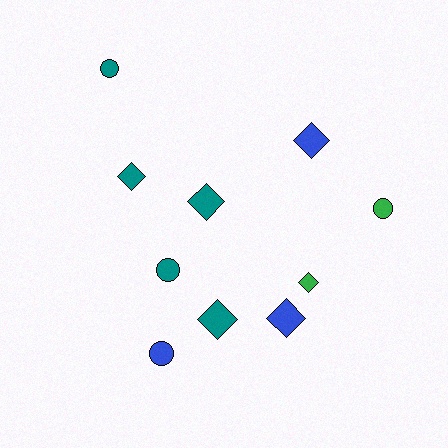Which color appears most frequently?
Teal, with 5 objects.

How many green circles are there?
There is 1 green circle.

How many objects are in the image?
There are 10 objects.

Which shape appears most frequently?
Diamond, with 6 objects.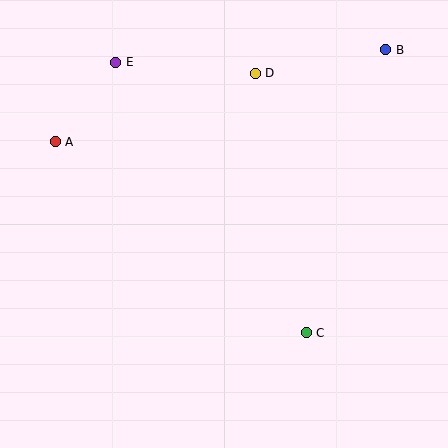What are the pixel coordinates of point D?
Point D is at (255, 73).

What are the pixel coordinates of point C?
Point C is at (306, 333).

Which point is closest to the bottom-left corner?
Point A is closest to the bottom-left corner.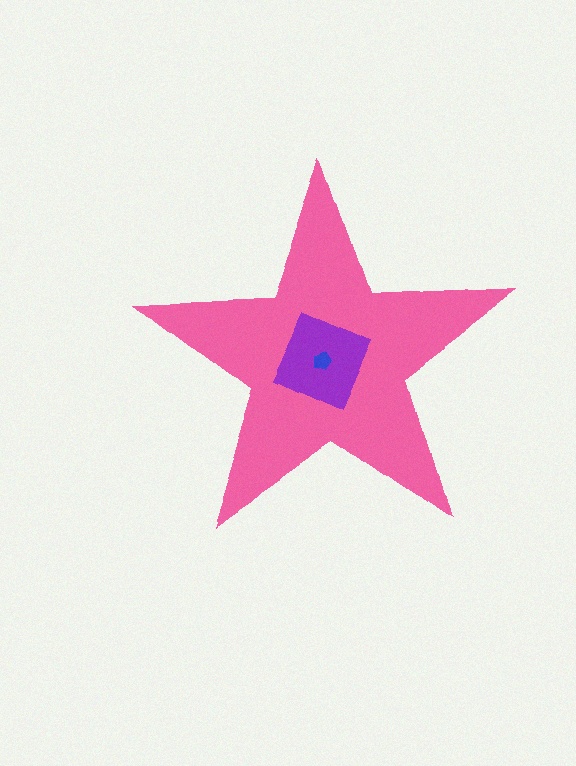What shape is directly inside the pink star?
The purple square.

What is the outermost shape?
The pink star.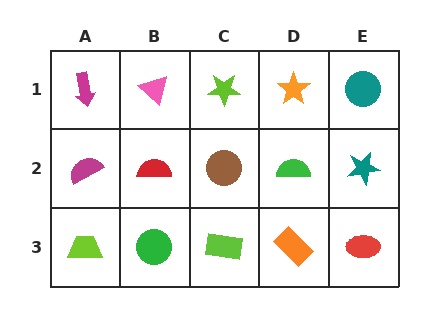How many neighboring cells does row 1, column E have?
2.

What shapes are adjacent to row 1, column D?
A green semicircle (row 2, column D), a lime star (row 1, column C), a teal circle (row 1, column E).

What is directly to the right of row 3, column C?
An orange rectangle.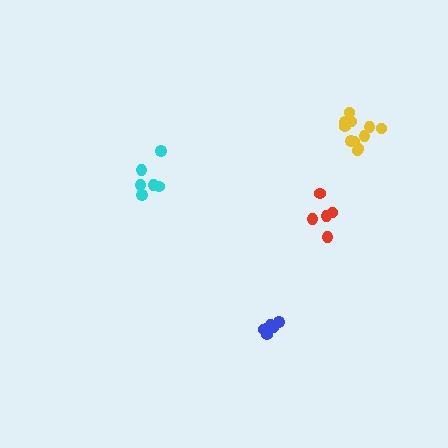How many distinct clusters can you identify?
There are 4 distinct clusters.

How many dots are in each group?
Group 1: 5 dots, Group 2: 6 dots, Group 3: 6 dots, Group 4: 11 dots (28 total).